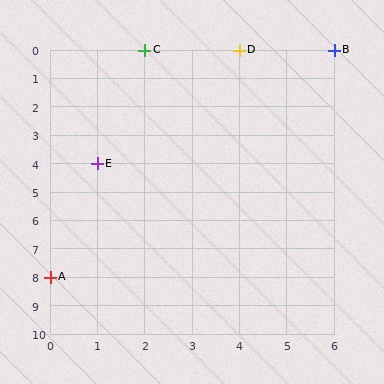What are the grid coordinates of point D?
Point D is at grid coordinates (4, 0).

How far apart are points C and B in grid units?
Points C and B are 4 columns apart.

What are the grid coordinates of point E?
Point E is at grid coordinates (1, 4).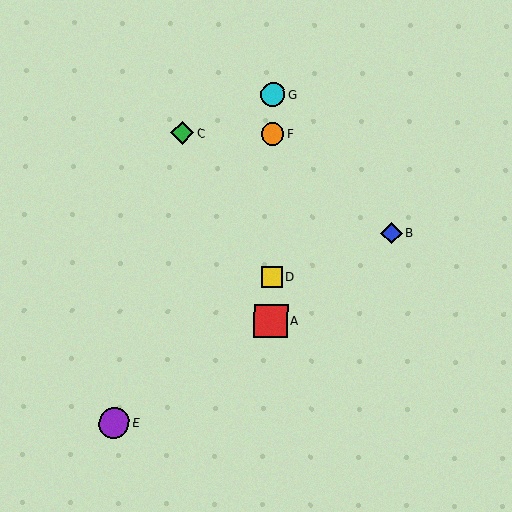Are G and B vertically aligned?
No, G is at x≈273 and B is at x≈392.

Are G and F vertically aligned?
Yes, both are at x≈273.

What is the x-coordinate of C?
Object C is at x≈182.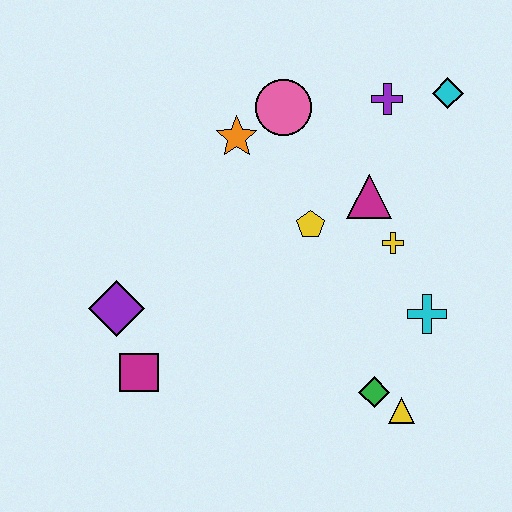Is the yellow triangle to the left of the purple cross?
No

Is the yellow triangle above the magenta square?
No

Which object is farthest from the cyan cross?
The purple diamond is farthest from the cyan cross.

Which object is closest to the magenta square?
The purple diamond is closest to the magenta square.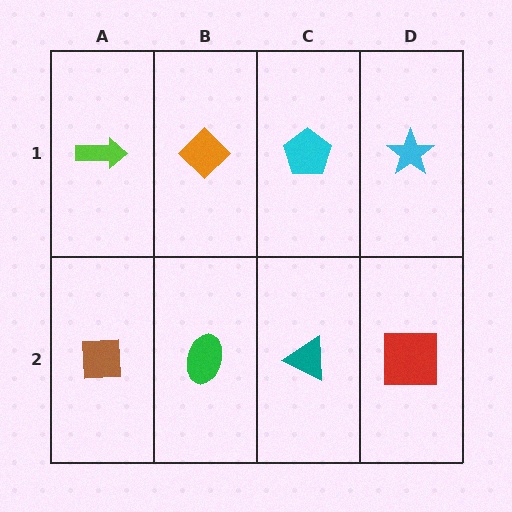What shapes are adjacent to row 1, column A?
A brown square (row 2, column A), an orange diamond (row 1, column B).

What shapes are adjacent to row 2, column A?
A lime arrow (row 1, column A), a green ellipse (row 2, column B).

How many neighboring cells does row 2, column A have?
2.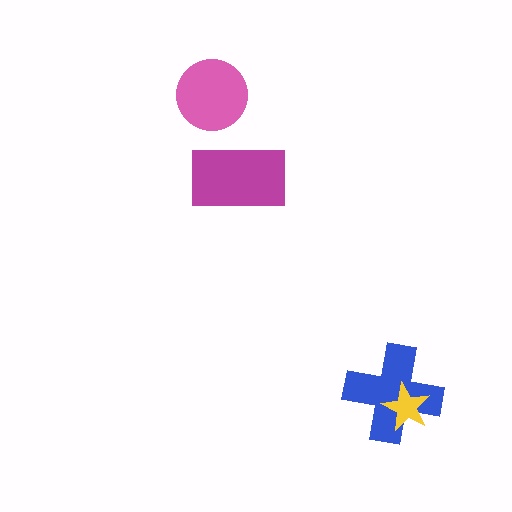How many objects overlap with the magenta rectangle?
0 objects overlap with the magenta rectangle.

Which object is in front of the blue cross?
The yellow star is in front of the blue cross.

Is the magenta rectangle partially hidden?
No, no other shape covers it.